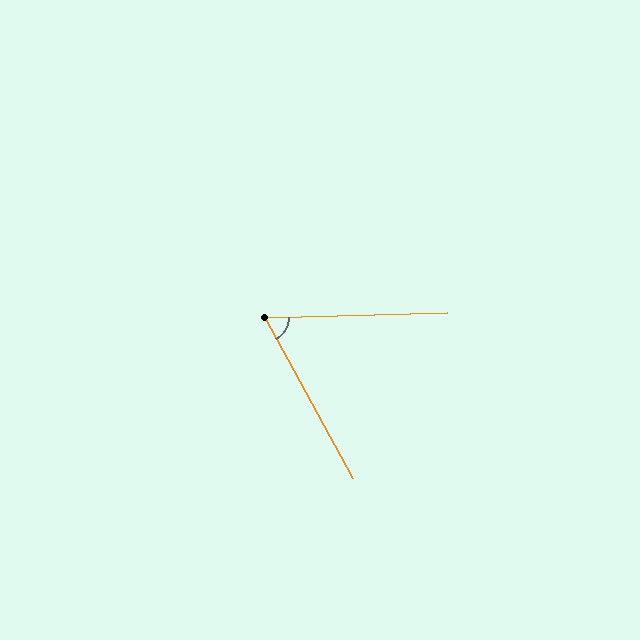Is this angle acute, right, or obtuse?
It is acute.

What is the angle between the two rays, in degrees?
Approximately 63 degrees.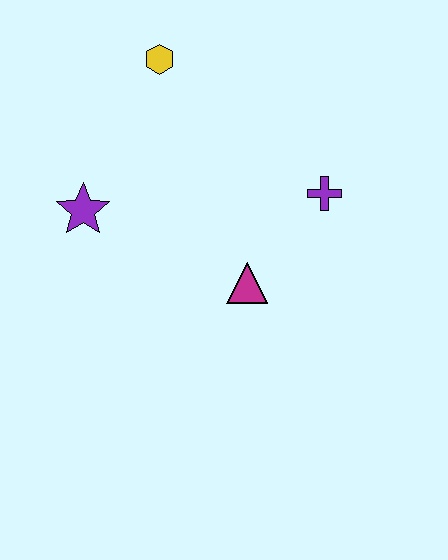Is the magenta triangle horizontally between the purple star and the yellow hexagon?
No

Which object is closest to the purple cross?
The magenta triangle is closest to the purple cross.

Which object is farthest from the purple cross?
The purple star is farthest from the purple cross.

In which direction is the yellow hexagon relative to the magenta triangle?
The yellow hexagon is above the magenta triangle.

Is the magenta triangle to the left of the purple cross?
Yes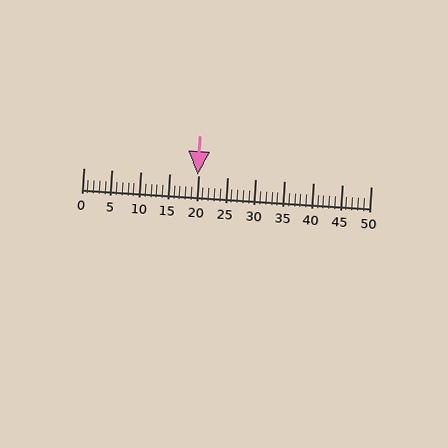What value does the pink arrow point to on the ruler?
The pink arrow points to approximately 20.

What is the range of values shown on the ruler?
The ruler shows values from 0 to 50.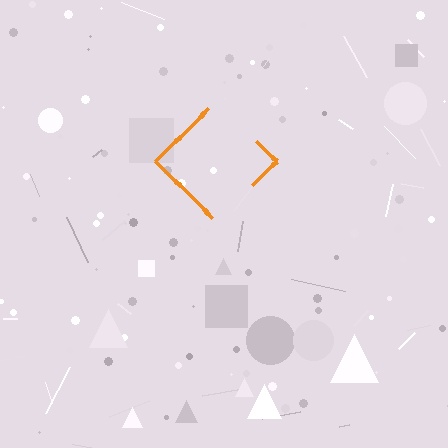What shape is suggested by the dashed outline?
The dashed outline suggests a diamond.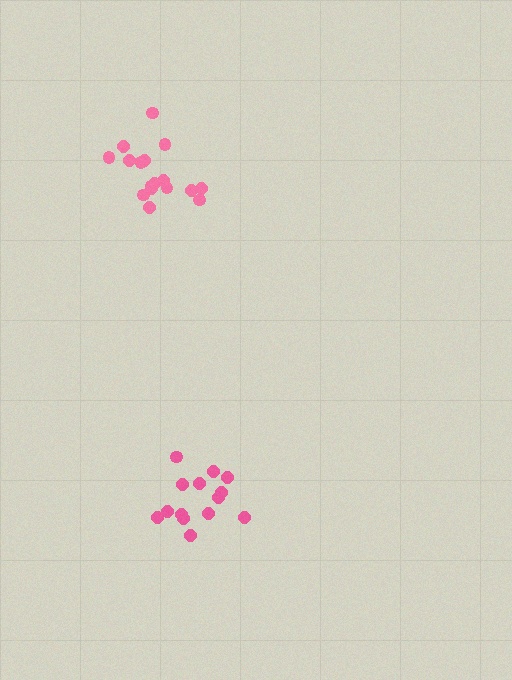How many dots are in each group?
Group 1: 14 dots, Group 2: 17 dots (31 total).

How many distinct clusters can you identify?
There are 2 distinct clusters.